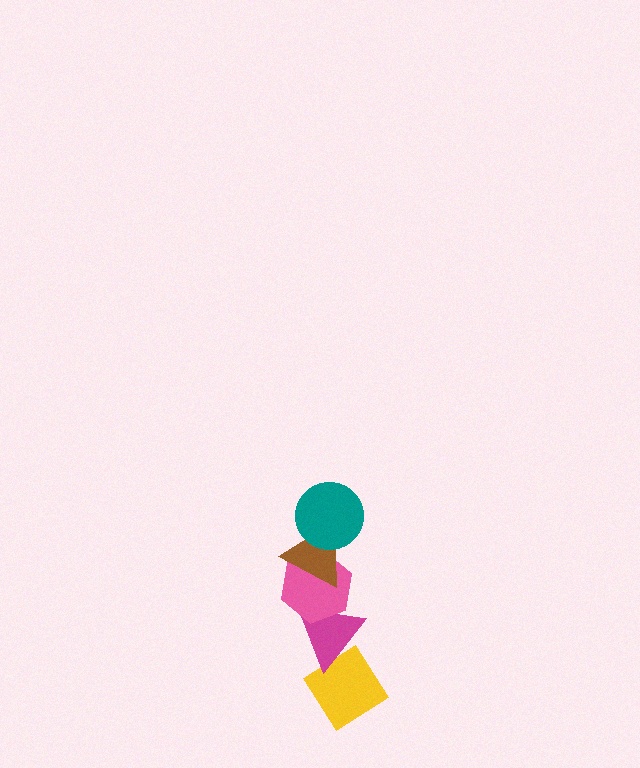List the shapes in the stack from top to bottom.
From top to bottom: the teal circle, the brown triangle, the pink hexagon, the magenta triangle, the yellow diamond.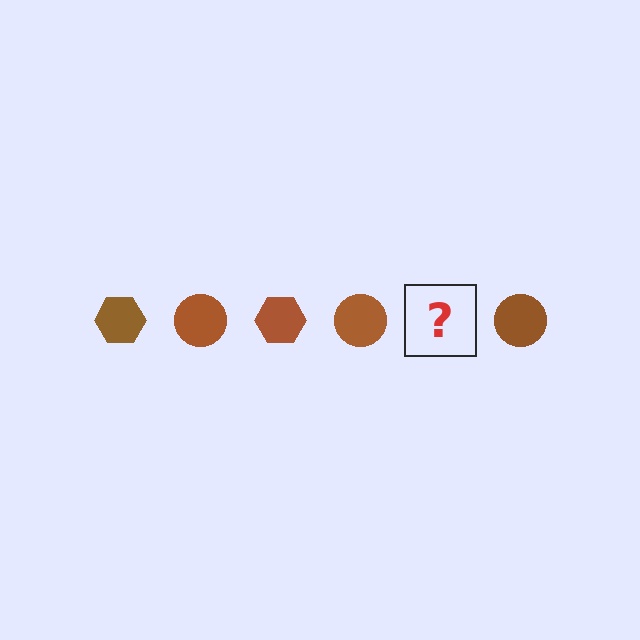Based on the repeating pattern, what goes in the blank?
The blank should be a brown hexagon.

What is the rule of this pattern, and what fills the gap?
The rule is that the pattern cycles through hexagon, circle shapes in brown. The gap should be filled with a brown hexagon.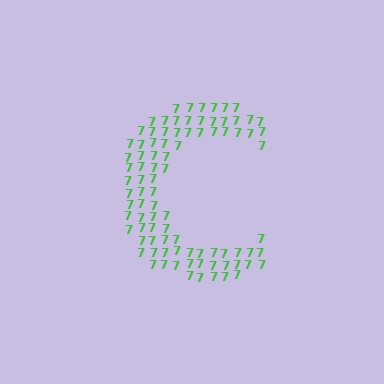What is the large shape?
The large shape is the letter C.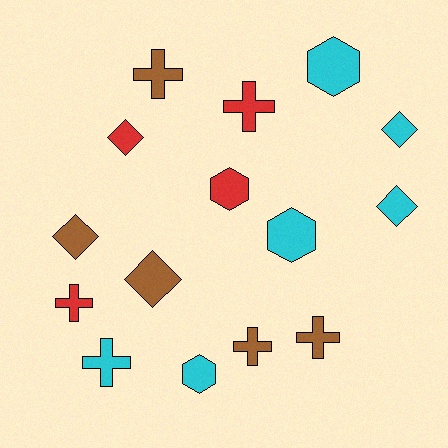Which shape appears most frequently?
Cross, with 6 objects.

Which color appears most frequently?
Cyan, with 6 objects.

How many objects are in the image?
There are 15 objects.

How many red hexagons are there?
There is 1 red hexagon.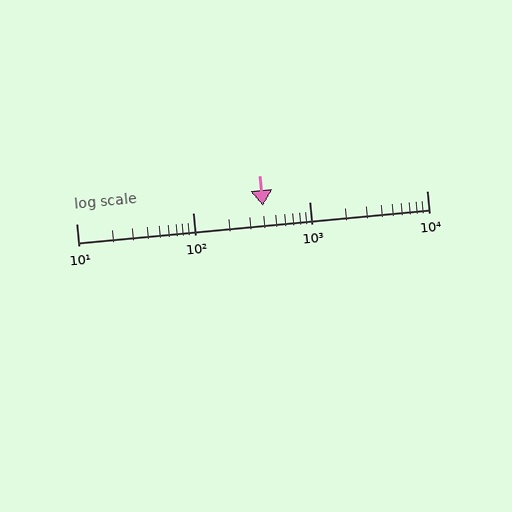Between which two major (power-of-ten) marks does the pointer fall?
The pointer is between 100 and 1000.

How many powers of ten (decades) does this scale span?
The scale spans 3 decades, from 10 to 10000.